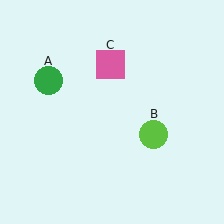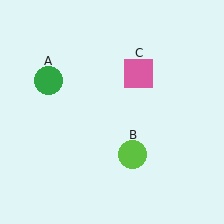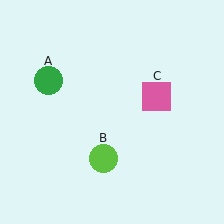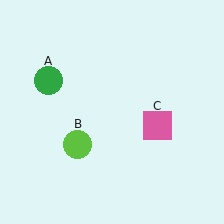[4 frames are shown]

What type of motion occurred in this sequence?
The lime circle (object B), pink square (object C) rotated clockwise around the center of the scene.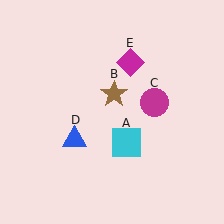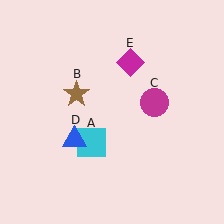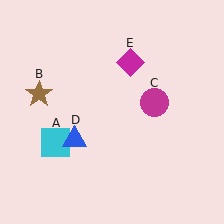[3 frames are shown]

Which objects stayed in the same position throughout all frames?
Magenta circle (object C) and blue triangle (object D) and magenta diamond (object E) remained stationary.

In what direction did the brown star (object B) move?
The brown star (object B) moved left.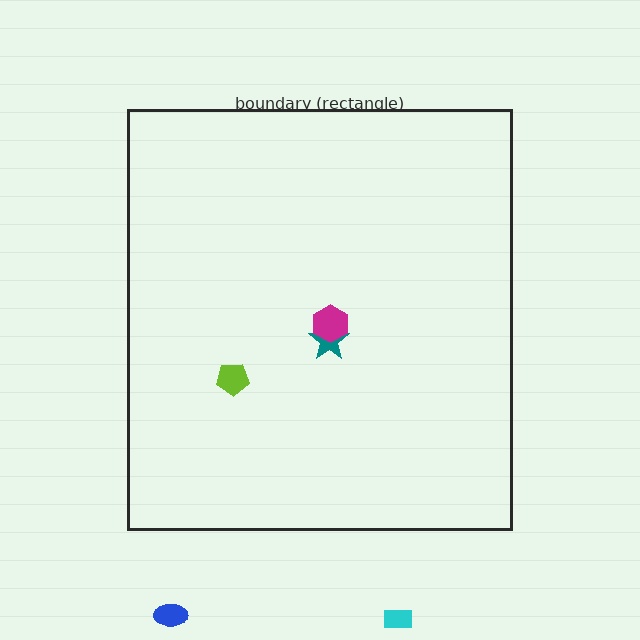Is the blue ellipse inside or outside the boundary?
Outside.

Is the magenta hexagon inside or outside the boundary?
Inside.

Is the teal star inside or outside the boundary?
Inside.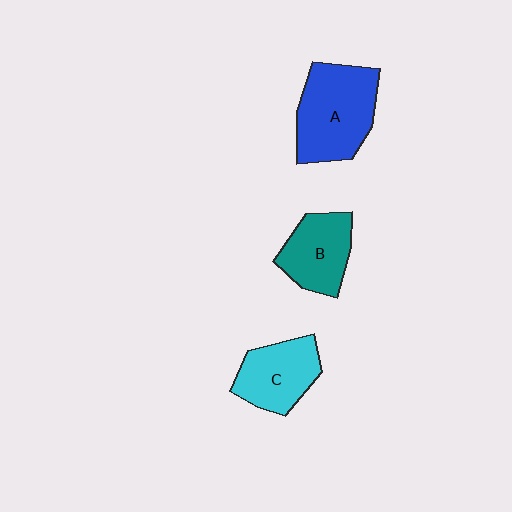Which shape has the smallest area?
Shape B (teal).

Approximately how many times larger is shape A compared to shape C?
Approximately 1.4 times.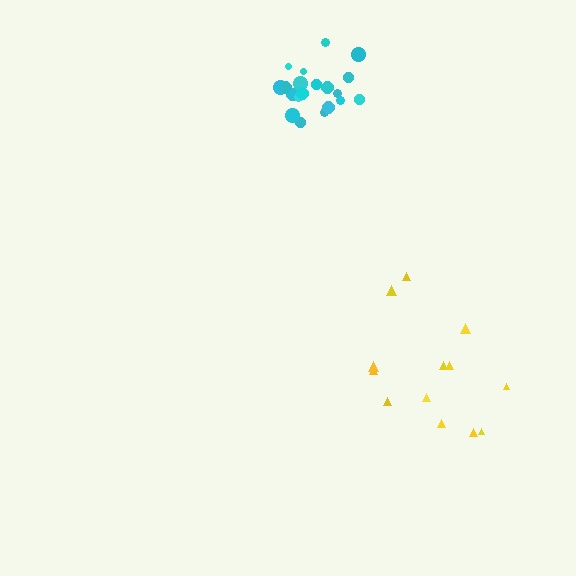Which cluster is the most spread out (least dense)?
Yellow.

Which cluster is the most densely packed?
Cyan.